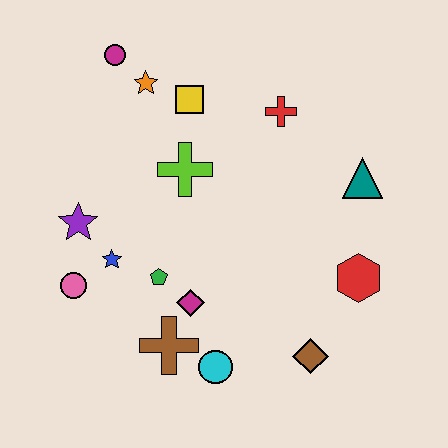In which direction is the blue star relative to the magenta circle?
The blue star is below the magenta circle.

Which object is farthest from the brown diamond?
The magenta circle is farthest from the brown diamond.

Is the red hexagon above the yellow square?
No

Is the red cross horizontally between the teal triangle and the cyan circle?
Yes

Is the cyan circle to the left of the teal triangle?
Yes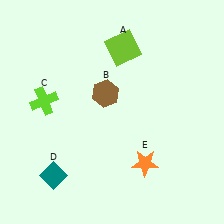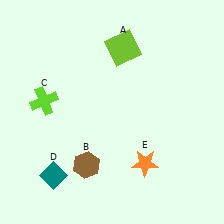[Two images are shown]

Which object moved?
The brown hexagon (B) moved down.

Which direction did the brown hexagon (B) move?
The brown hexagon (B) moved down.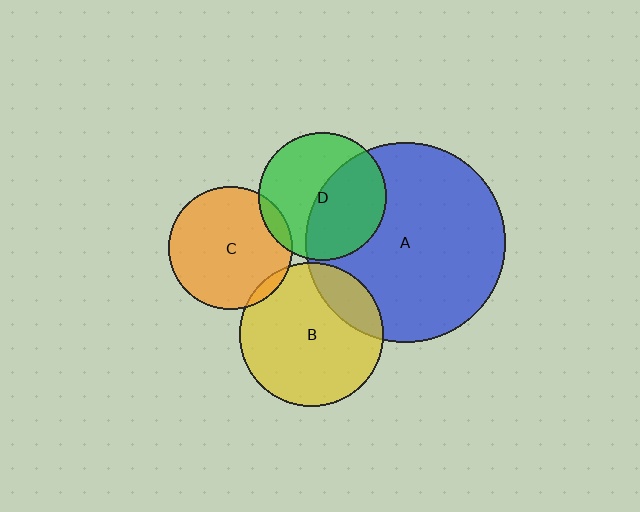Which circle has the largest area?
Circle A (blue).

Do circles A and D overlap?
Yes.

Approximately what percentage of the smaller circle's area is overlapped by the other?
Approximately 50%.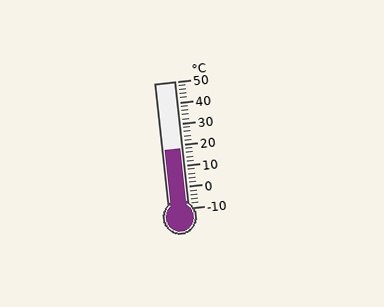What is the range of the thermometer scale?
The thermometer scale ranges from -10°C to 50°C.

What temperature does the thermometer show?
The thermometer shows approximately 18°C.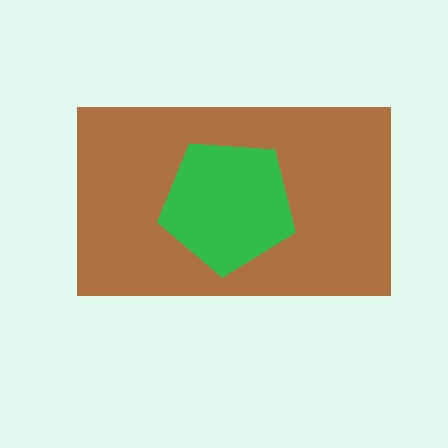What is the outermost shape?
The brown rectangle.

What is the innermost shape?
The green pentagon.